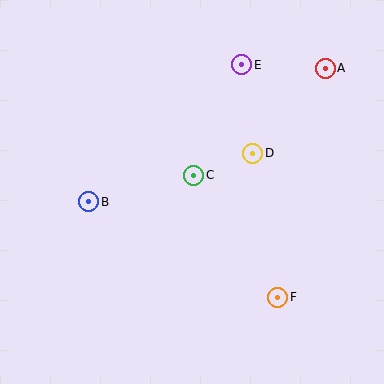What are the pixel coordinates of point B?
Point B is at (89, 202).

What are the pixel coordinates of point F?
Point F is at (278, 297).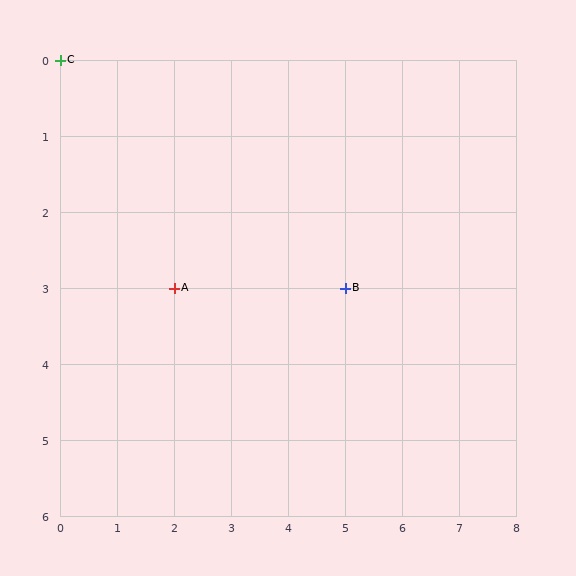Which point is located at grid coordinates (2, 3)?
Point A is at (2, 3).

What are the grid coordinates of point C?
Point C is at grid coordinates (0, 0).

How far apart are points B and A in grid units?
Points B and A are 3 columns apart.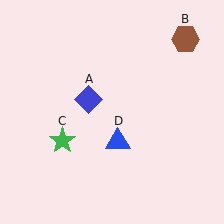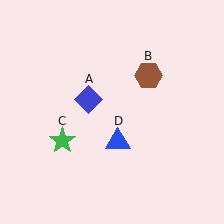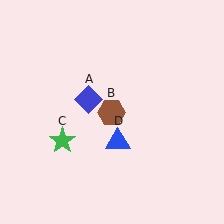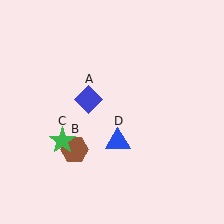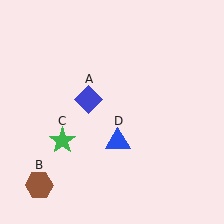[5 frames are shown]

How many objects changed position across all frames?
1 object changed position: brown hexagon (object B).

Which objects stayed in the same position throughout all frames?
Blue diamond (object A) and green star (object C) and blue triangle (object D) remained stationary.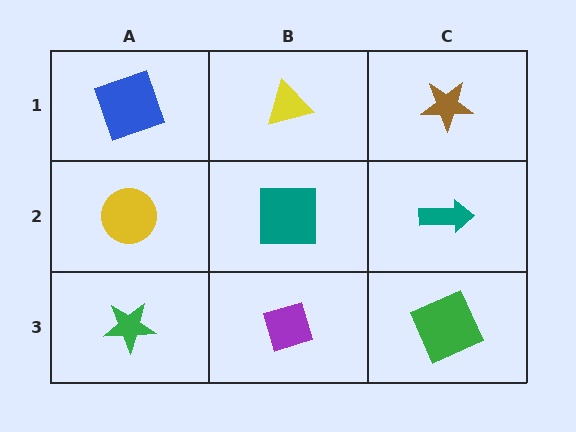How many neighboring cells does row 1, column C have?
2.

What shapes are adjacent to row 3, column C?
A teal arrow (row 2, column C), a purple diamond (row 3, column B).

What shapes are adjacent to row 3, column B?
A teal square (row 2, column B), a green star (row 3, column A), a green square (row 3, column C).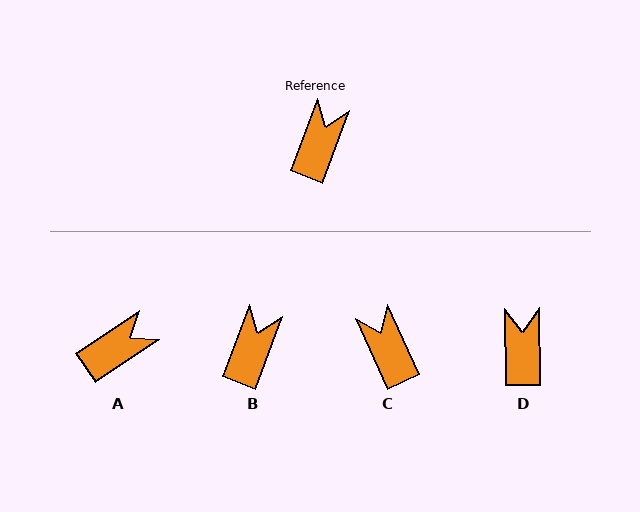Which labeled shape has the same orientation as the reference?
B.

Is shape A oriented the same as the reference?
No, it is off by about 35 degrees.